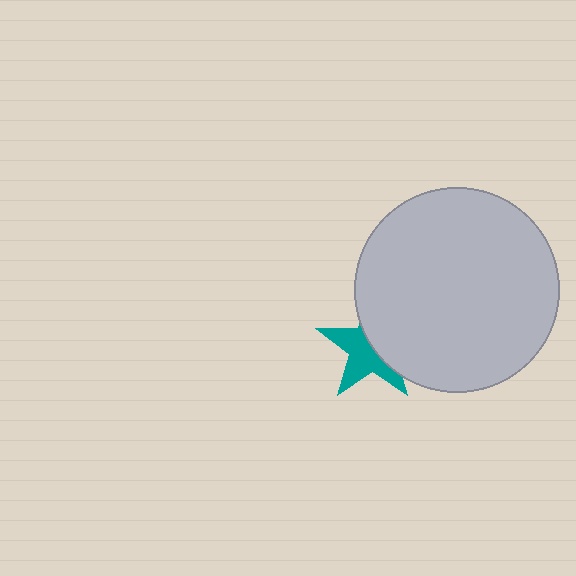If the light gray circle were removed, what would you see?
You would see the complete teal star.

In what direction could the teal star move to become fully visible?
The teal star could move left. That would shift it out from behind the light gray circle entirely.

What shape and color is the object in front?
The object in front is a light gray circle.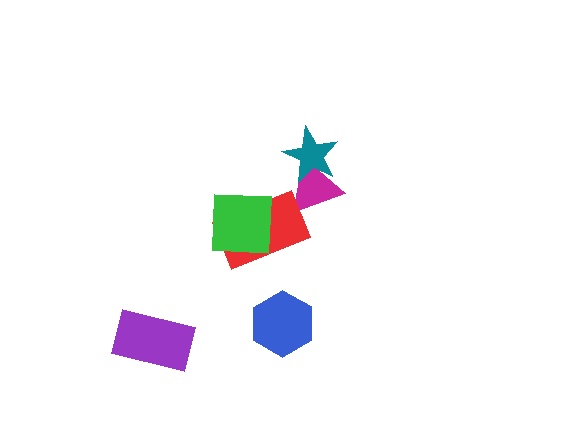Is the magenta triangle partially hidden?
Yes, it is partially covered by another shape.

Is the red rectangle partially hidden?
Yes, it is partially covered by another shape.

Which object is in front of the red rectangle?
The green square is in front of the red rectangle.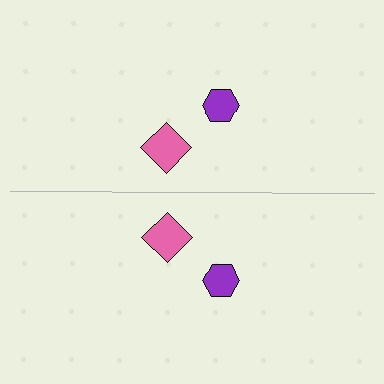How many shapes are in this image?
There are 4 shapes in this image.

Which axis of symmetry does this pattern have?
The pattern has a horizontal axis of symmetry running through the center of the image.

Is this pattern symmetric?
Yes, this pattern has bilateral (reflection) symmetry.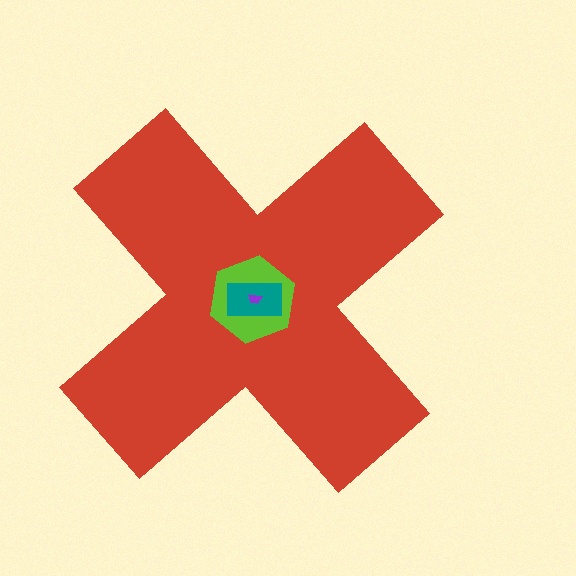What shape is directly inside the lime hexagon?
The teal rectangle.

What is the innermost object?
The purple trapezoid.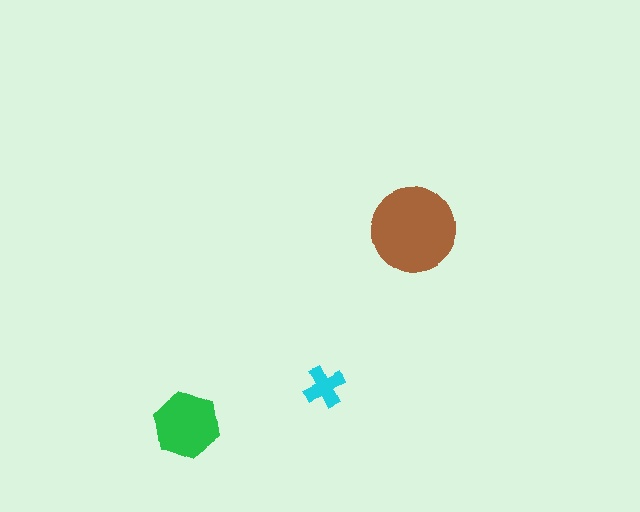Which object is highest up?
The brown circle is topmost.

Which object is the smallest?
The cyan cross.